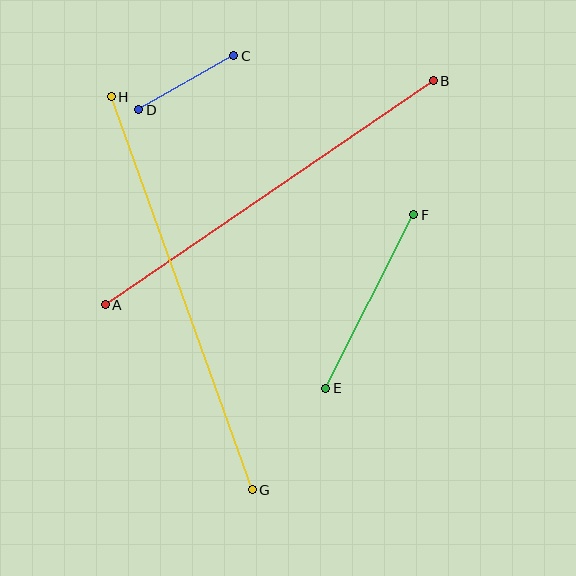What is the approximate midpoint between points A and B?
The midpoint is at approximately (269, 193) pixels.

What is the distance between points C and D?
The distance is approximately 110 pixels.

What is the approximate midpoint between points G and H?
The midpoint is at approximately (182, 293) pixels.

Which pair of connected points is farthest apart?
Points G and H are farthest apart.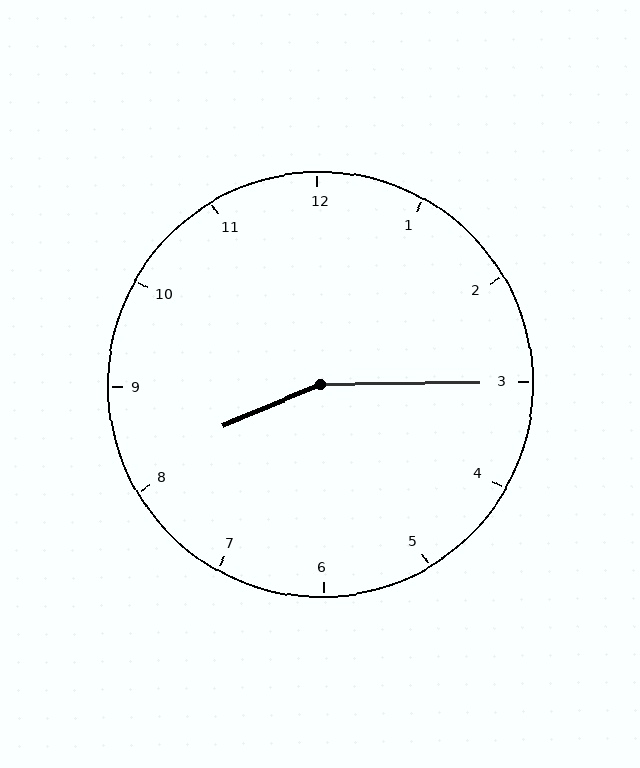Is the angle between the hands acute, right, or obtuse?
It is obtuse.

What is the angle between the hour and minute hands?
Approximately 158 degrees.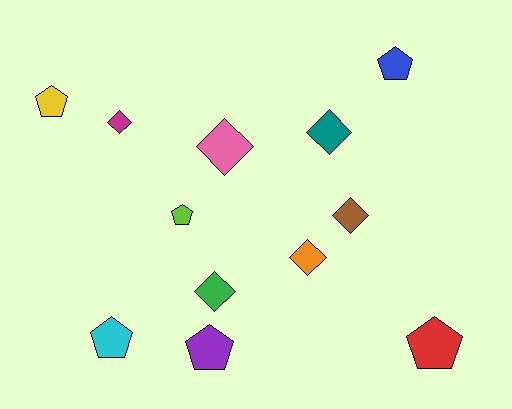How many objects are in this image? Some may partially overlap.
There are 12 objects.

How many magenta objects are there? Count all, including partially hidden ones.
There is 1 magenta object.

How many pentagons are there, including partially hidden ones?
There are 6 pentagons.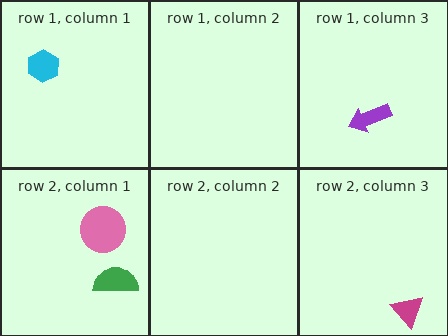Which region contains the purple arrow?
The row 1, column 3 region.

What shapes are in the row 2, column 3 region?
The magenta triangle.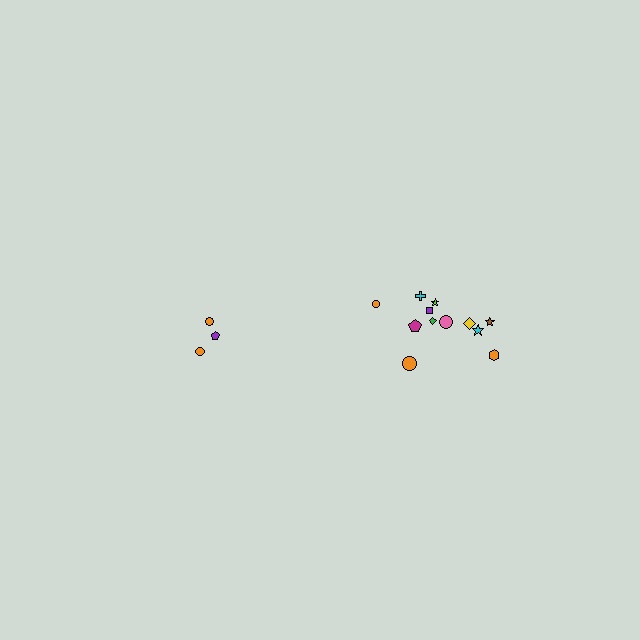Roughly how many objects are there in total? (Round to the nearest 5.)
Roughly 15 objects in total.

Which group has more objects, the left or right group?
The right group.